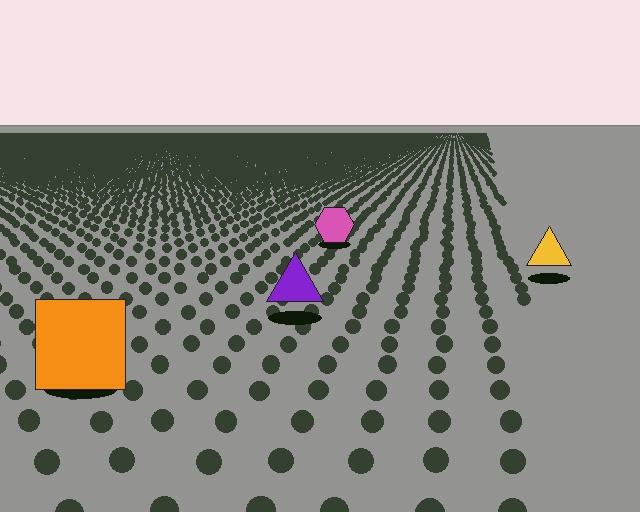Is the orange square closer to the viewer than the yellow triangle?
Yes. The orange square is closer — you can tell from the texture gradient: the ground texture is coarser near it.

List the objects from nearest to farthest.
From nearest to farthest: the orange square, the purple triangle, the yellow triangle, the pink hexagon.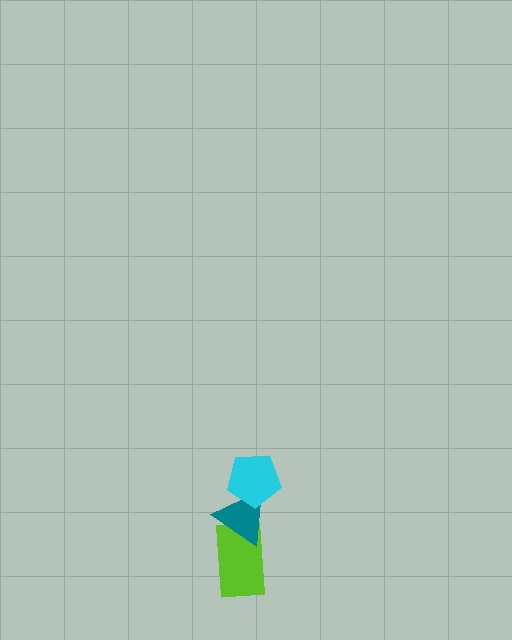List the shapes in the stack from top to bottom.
From top to bottom: the cyan pentagon, the teal triangle, the lime rectangle.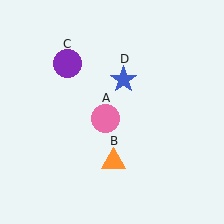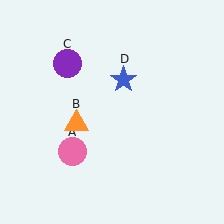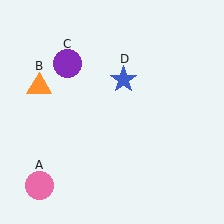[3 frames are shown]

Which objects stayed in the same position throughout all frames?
Purple circle (object C) and blue star (object D) remained stationary.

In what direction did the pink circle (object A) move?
The pink circle (object A) moved down and to the left.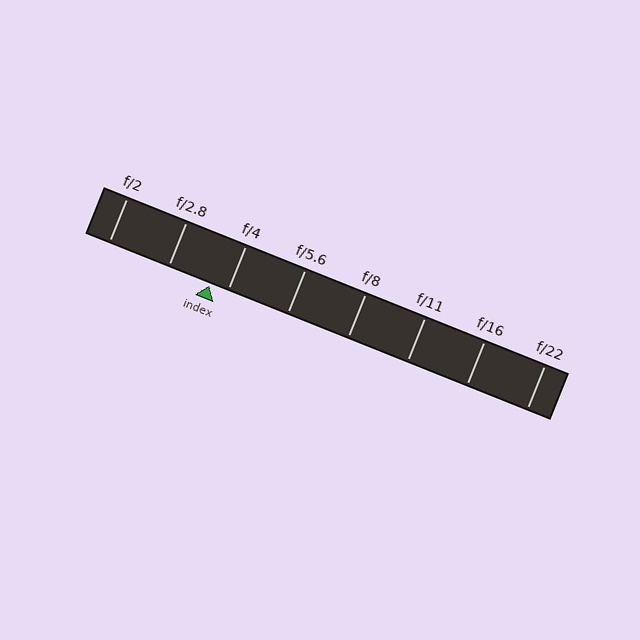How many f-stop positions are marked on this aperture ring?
There are 8 f-stop positions marked.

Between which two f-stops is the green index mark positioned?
The index mark is between f/2.8 and f/4.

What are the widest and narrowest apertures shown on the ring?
The widest aperture shown is f/2 and the narrowest is f/22.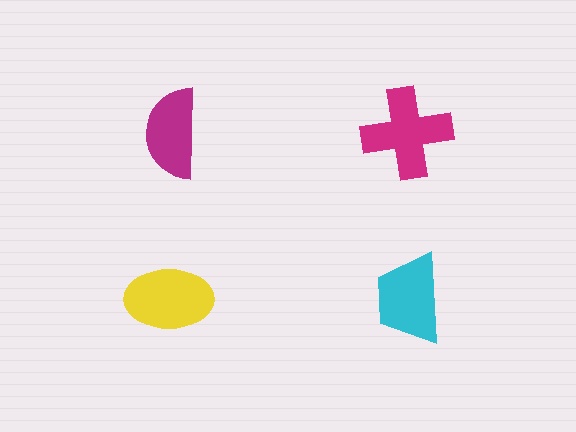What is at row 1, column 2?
A magenta cross.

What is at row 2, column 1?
A yellow ellipse.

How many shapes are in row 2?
2 shapes.